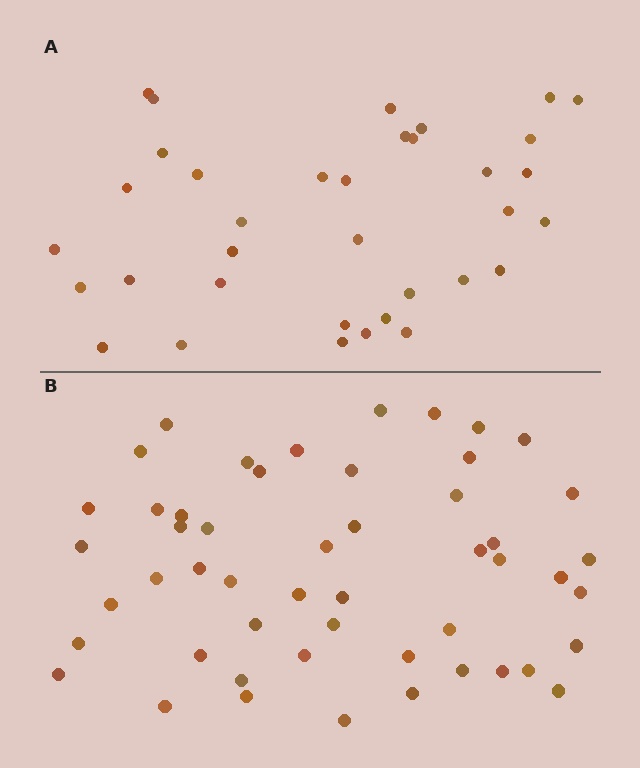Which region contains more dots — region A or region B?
Region B (the bottom region) has more dots.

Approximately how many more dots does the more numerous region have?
Region B has approximately 15 more dots than region A.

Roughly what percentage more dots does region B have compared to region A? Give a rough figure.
About 45% more.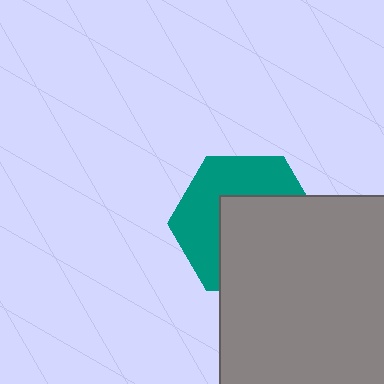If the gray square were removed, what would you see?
You would see the complete teal hexagon.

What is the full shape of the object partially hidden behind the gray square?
The partially hidden object is a teal hexagon.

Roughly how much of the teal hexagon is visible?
About half of it is visible (roughly 47%).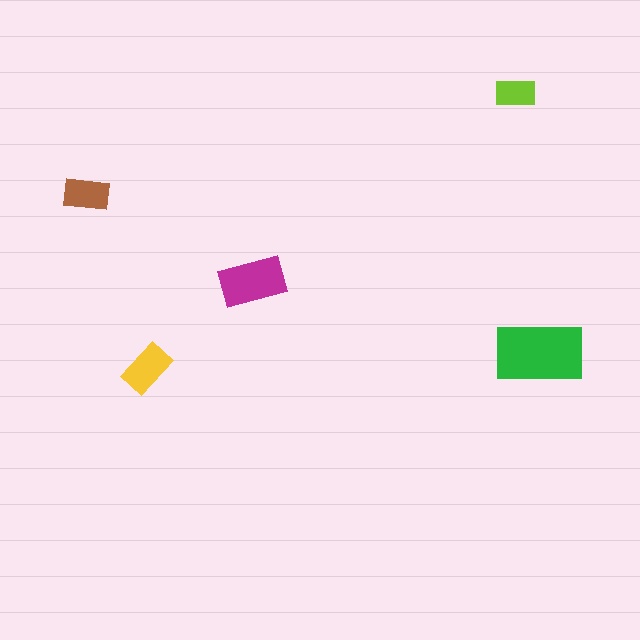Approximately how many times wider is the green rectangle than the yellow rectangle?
About 2 times wider.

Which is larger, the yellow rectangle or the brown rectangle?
The yellow one.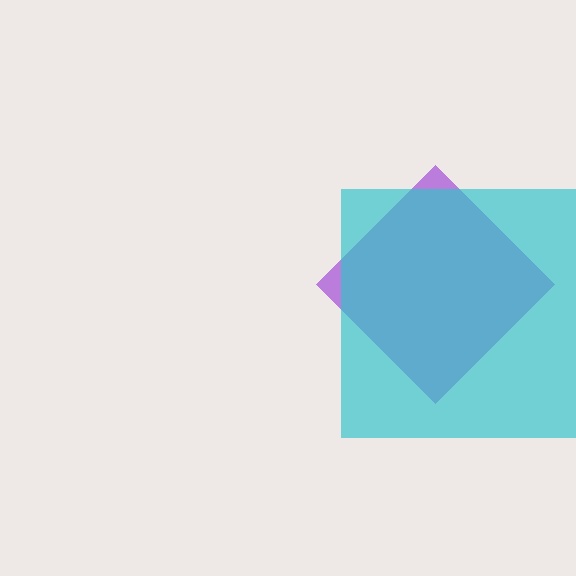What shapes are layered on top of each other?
The layered shapes are: a purple diamond, a cyan square.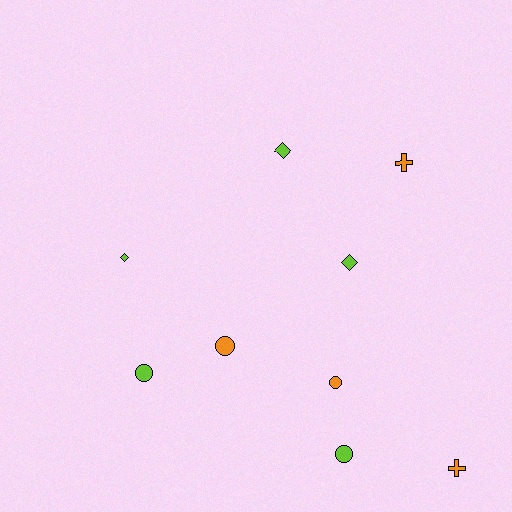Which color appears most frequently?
Lime, with 5 objects.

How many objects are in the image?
There are 9 objects.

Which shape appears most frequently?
Circle, with 4 objects.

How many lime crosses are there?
There are no lime crosses.